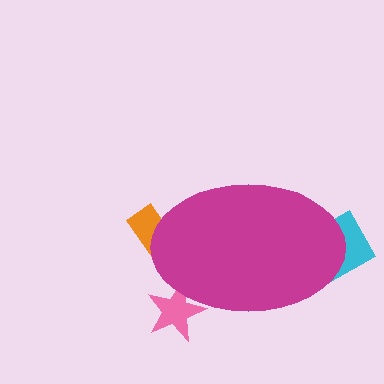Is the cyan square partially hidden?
Yes, the cyan square is partially hidden behind the magenta ellipse.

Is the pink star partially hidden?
Yes, the pink star is partially hidden behind the magenta ellipse.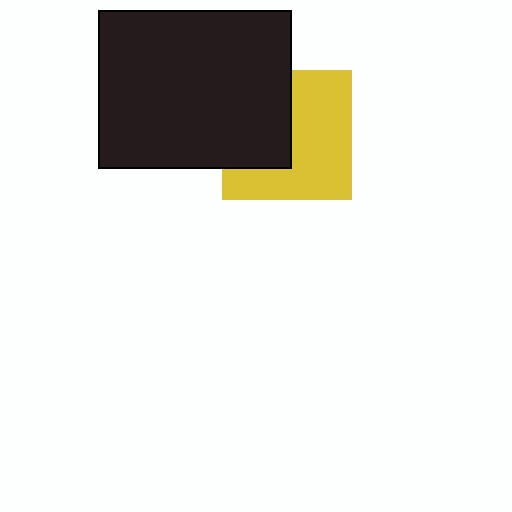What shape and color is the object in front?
The object in front is a black rectangle.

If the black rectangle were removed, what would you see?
You would see the complete yellow square.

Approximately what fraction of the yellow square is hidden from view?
Roughly 41% of the yellow square is hidden behind the black rectangle.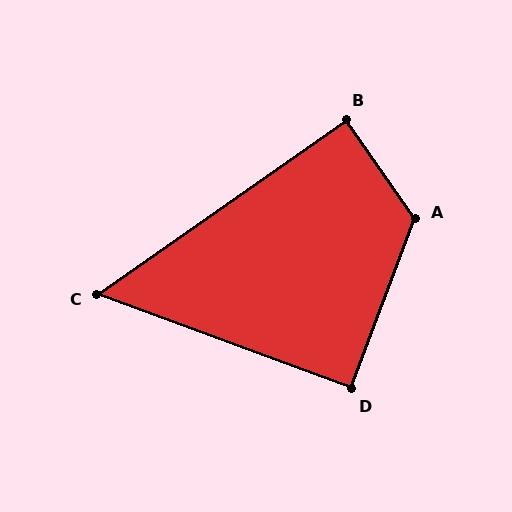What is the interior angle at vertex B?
Approximately 90 degrees (approximately right).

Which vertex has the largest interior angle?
A, at approximately 125 degrees.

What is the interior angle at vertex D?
Approximately 90 degrees (approximately right).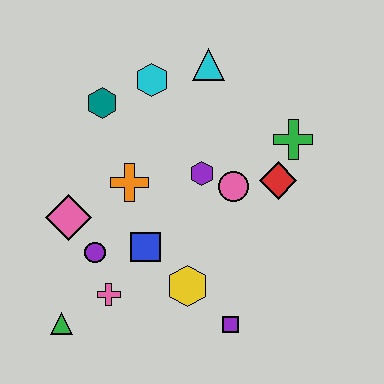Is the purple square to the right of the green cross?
No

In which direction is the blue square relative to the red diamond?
The blue square is to the left of the red diamond.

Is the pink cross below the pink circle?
Yes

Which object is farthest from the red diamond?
The green triangle is farthest from the red diamond.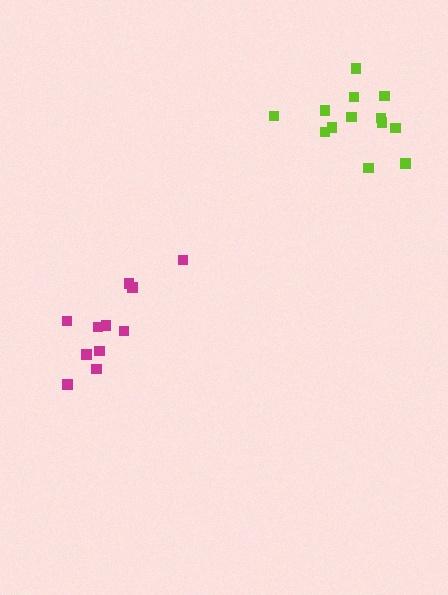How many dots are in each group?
Group 1: 11 dots, Group 2: 13 dots (24 total).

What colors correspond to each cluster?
The clusters are colored: magenta, lime.